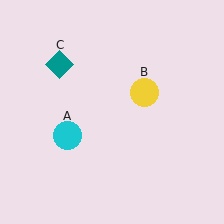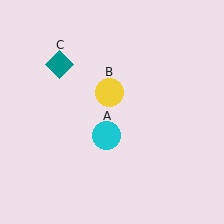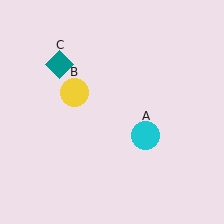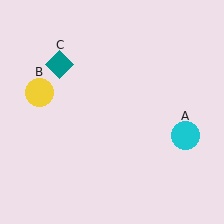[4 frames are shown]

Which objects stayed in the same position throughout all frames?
Teal diamond (object C) remained stationary.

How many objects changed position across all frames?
2 objects changed position: cyan circle (object A), yellow circle (object B).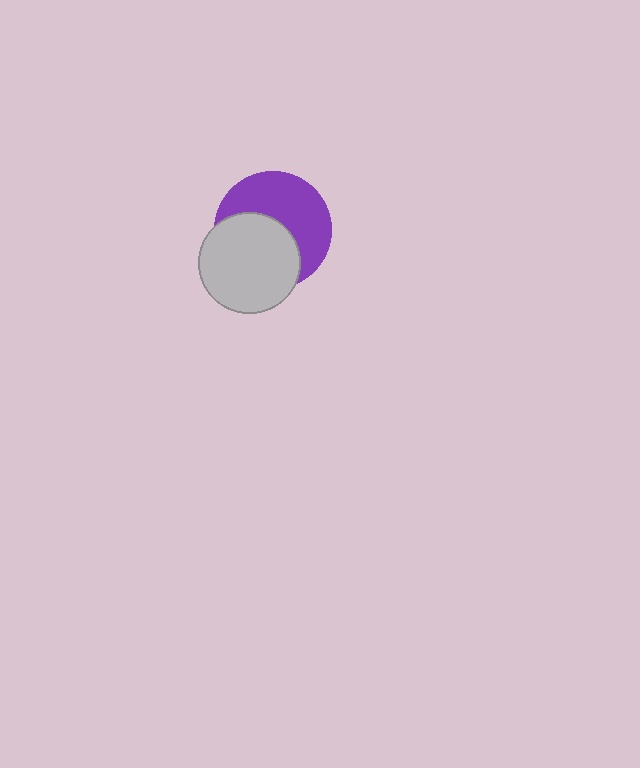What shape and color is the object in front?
The object in front is a light gray circle.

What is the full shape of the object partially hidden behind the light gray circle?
The partially hidden object is a purple circle.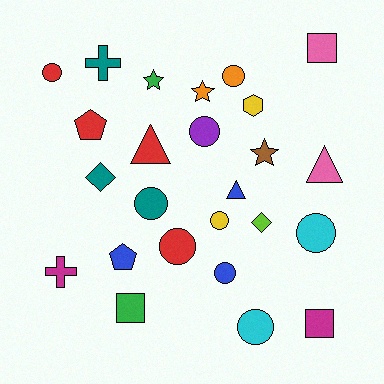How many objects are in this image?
There are 25 objects.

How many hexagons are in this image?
There is 1 hexagon.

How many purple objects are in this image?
There is 1 purple object.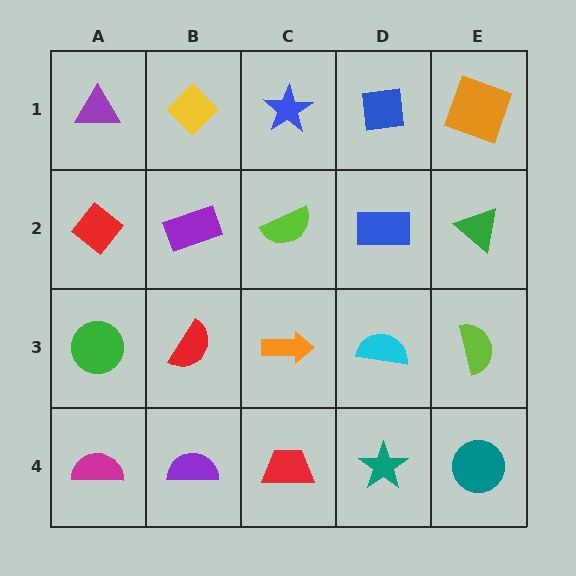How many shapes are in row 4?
5 shapes.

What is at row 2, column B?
A purple rectangle.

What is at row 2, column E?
A green triangle.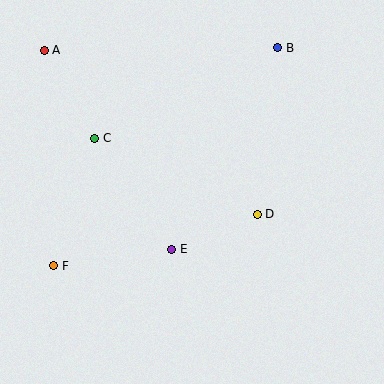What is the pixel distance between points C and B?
The distance between C and B is 204 pixels.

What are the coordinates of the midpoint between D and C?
The midpoint between D and C is at (176, 176).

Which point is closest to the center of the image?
Point E at (172, 249) is closest to the center.